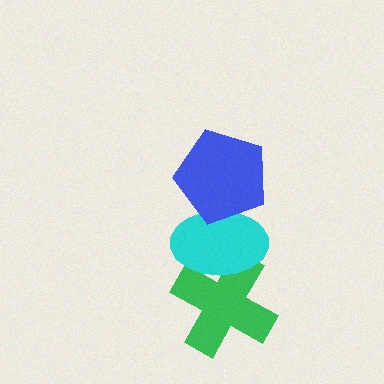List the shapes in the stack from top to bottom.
From top to bottom: the blue pentagon, the cyan ellipse, the green cross.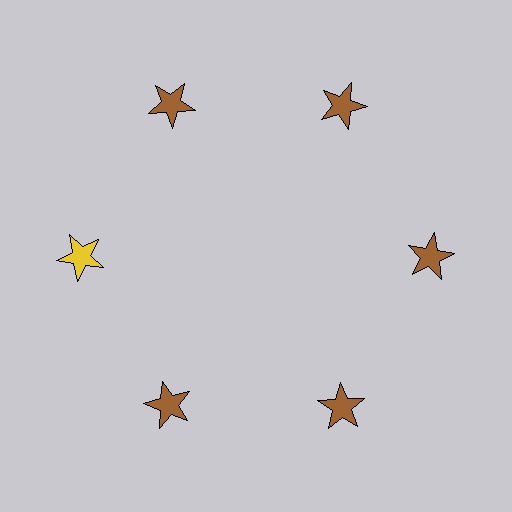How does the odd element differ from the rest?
It has a different color: yellow instead of brown.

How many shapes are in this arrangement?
There are 6 shapes arranged in a ring pattern.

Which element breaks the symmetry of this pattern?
The yellow star at roughly the 9 o'clock position breaks the symmetry. All other shapes are brown stars.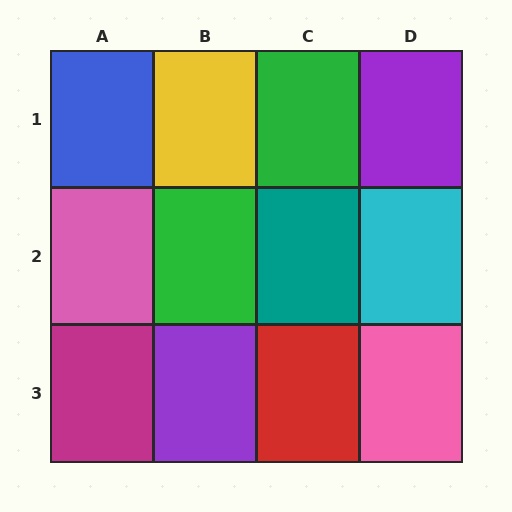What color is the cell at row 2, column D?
Cyan.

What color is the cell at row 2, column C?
Teal.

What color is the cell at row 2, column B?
Green.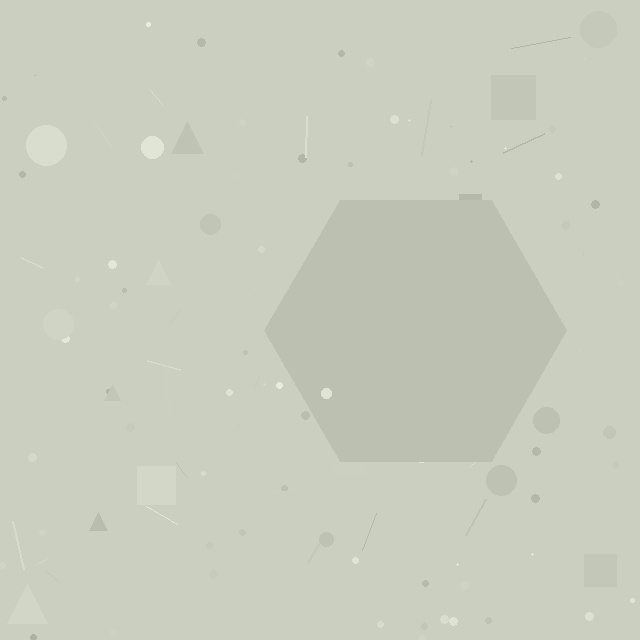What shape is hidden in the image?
A hexagon is hidden in the image.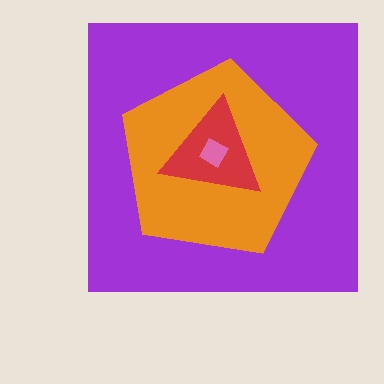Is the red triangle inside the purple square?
Yes.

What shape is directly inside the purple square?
The orange pentagon.